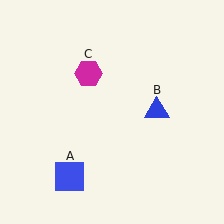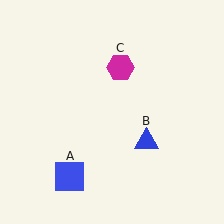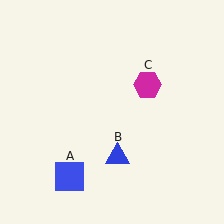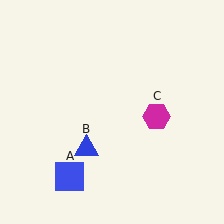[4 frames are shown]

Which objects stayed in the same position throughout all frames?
Blue square (object A) remained stationary.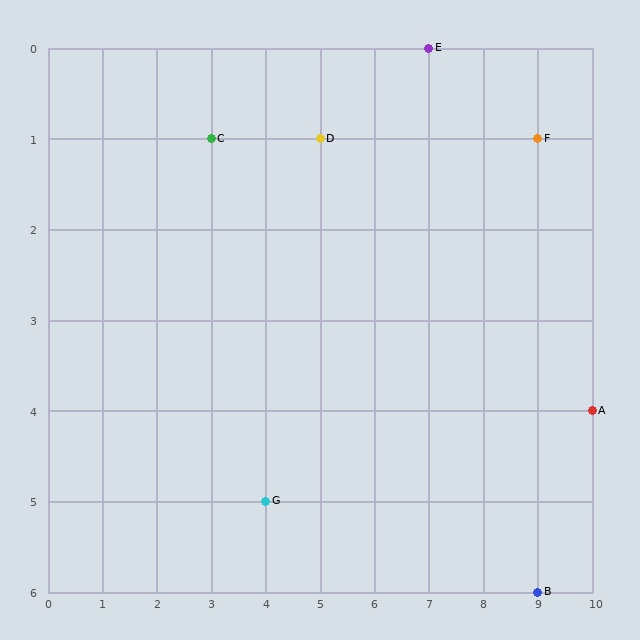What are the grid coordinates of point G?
Point G is at grid coordinates (4, 5).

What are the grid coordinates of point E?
Point E is at grid coordinates (7, 0).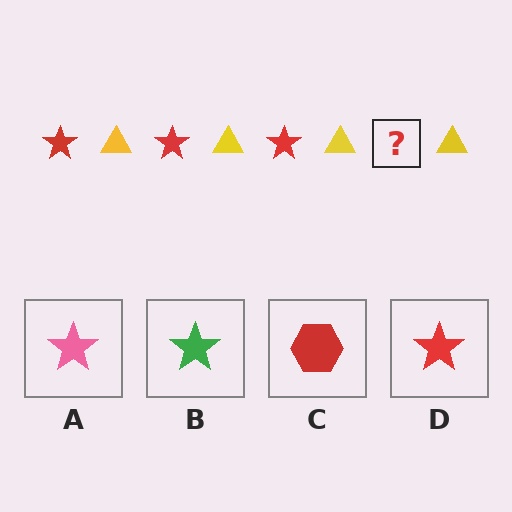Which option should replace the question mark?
Option D.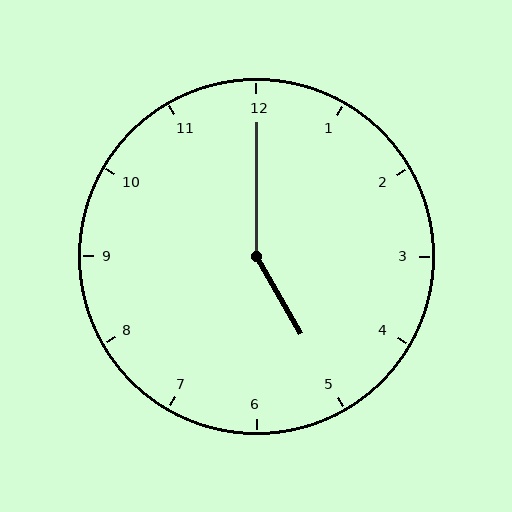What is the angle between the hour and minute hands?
Approximately 150 degrees.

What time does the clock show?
5:00.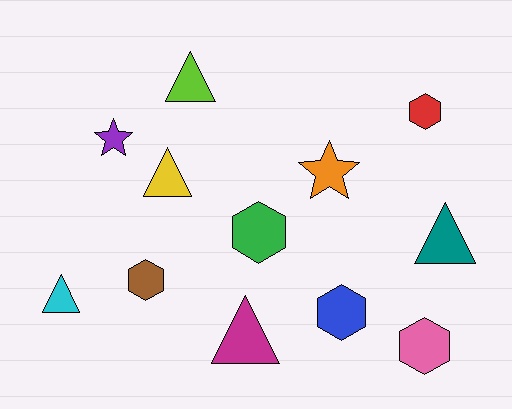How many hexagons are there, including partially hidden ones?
There are 5 hexagons.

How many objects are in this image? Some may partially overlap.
There are 12 objects.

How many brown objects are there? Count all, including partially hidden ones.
There is 1 brown object.